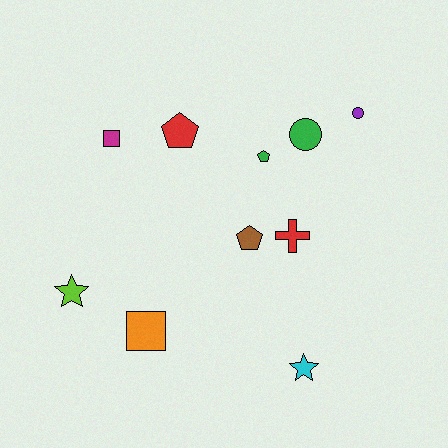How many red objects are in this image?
There are 2 red objects.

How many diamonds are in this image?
There are no diamonds.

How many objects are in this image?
There are 10 objects.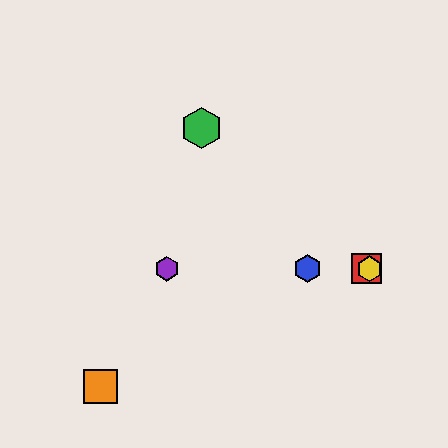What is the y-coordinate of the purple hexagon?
The purple hexagon is at y≈269.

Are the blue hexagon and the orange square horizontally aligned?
No, the blue hexagon is at y≈269 and the orange square is at y≈387.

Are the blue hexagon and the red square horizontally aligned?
Yes, both are at y≈269.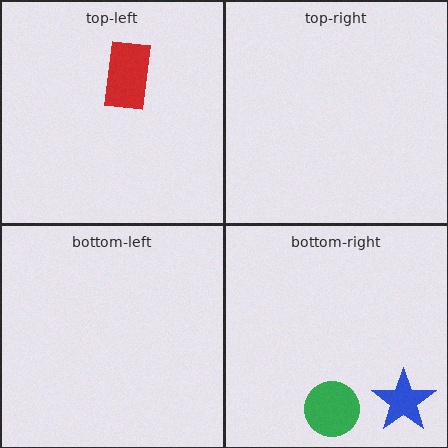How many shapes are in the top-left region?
1.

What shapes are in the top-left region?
The red rectangle.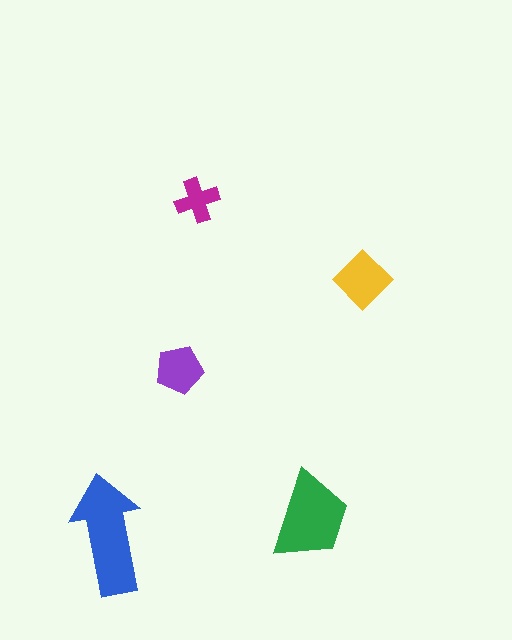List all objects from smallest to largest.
The magenta cross, the purple pentagon, the yellow diamond, the green trapezoid, the blue arrow.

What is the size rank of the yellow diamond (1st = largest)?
3rd.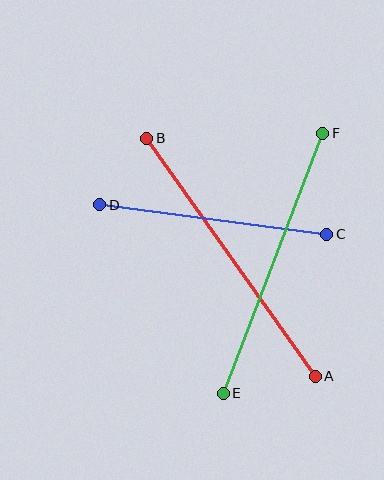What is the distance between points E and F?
The distance is approximately 279 pixels.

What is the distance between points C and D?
The distance is approximately 229 pixels.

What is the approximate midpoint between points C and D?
The midpoint is at approximately (213, 220) pixels.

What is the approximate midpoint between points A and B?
The midpoint is at approximately (231, 257) pixels.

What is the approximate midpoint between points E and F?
The midpoint is at approximately (273, 263) pixels.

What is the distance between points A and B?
The distance is approximately 291 pixels.